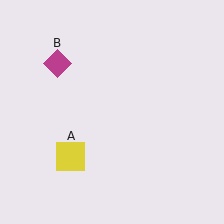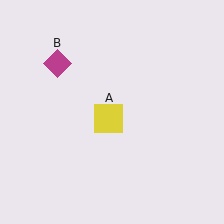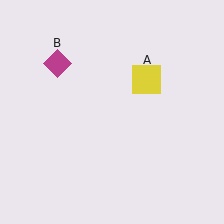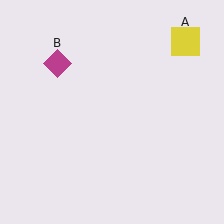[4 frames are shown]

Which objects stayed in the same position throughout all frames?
Magenta diamond (object B) remained stationary.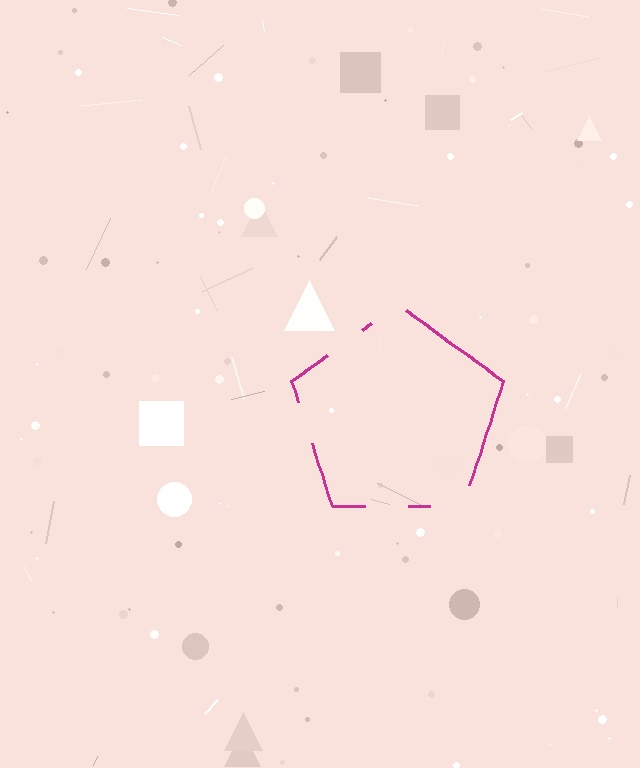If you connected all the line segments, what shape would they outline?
They would outline a pentagon.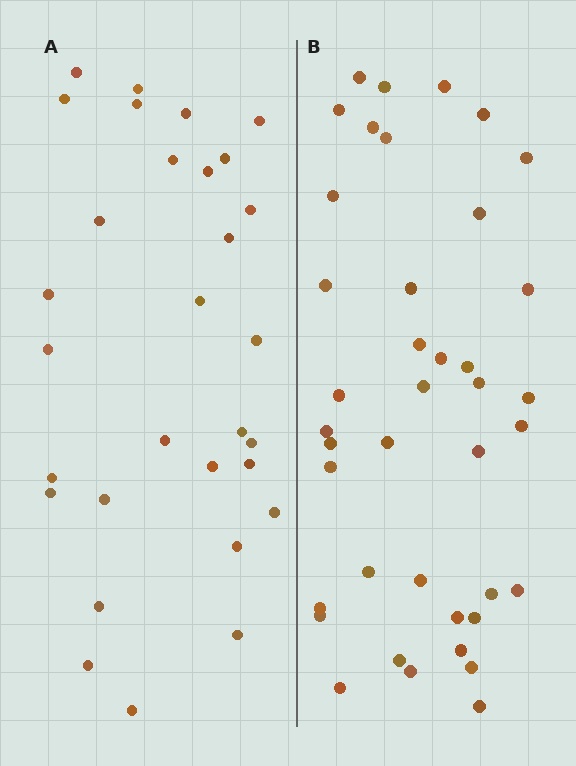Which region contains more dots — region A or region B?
Region B (the right region) has more dots.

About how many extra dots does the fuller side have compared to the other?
Region B has roughly 10 or so more dots than region A.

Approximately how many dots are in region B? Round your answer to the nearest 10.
About 40 dots.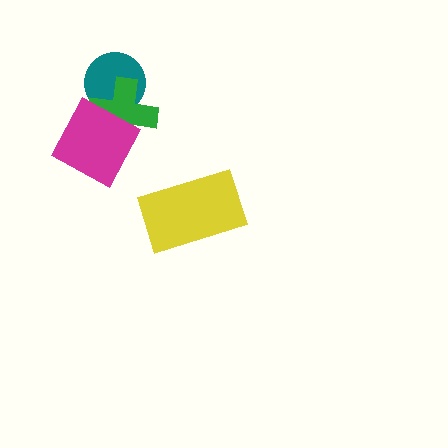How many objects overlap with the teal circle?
2 objects overlap with the teal circle.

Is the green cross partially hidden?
Yes, it is partially covered by another shape.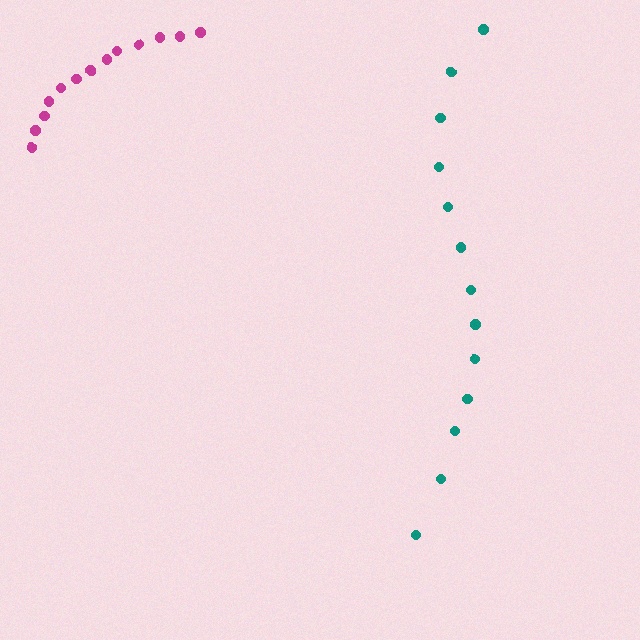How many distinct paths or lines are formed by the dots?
There are 2 distinct paths.